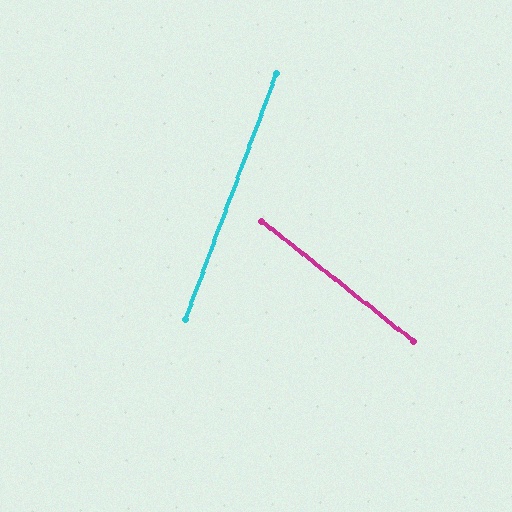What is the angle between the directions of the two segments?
Approximately 72 degrees.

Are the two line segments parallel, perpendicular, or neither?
Neither parallel nor perpendicular — they differ by about 72°.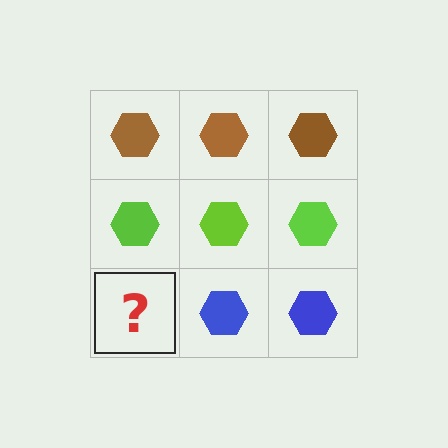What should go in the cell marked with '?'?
The missing cell should contain a blue hexagon.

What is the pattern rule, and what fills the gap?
The rule is that each row has a consistent color. The gap should be filled with a blue hexagon.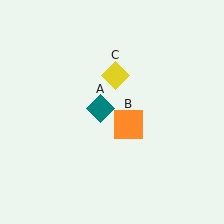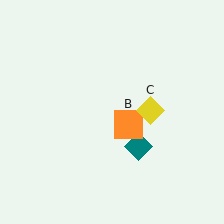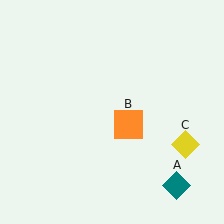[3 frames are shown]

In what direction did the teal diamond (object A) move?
The teal diamond (object A) moved down and to the right.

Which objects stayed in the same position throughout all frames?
Orange square (object B) remained stationary.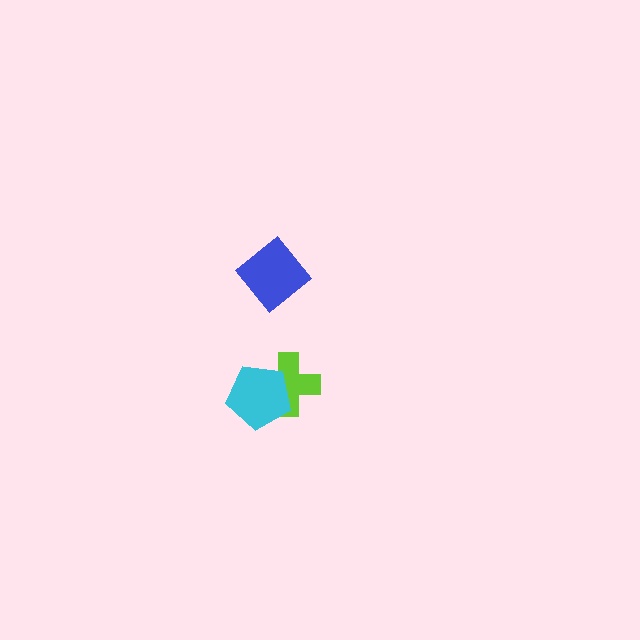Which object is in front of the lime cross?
The cyan pentagon is in front of the lime cross.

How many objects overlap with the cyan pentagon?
1 object overlaps with the cyan pentagon.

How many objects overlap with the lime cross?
1 object overlaps with the lime cross.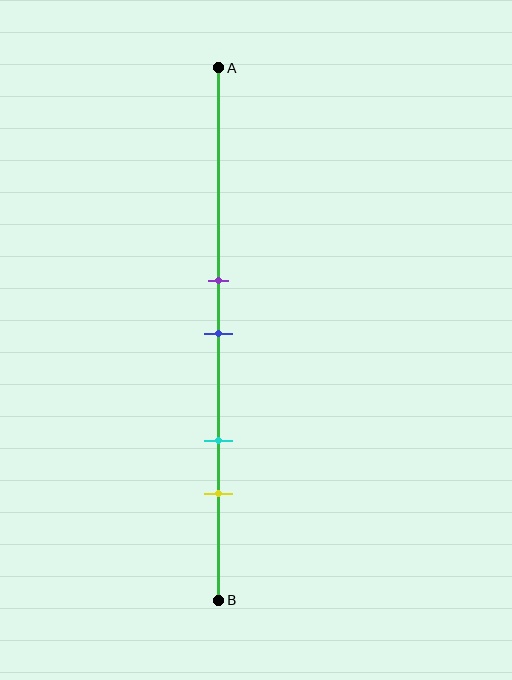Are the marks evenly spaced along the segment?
No, the marks are not evenly spaced.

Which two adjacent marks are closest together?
The purple and blue marks are the closest adjacent pair.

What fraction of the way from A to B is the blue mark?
The blue mark is approximately 50% (0.5) of the way from A to B.